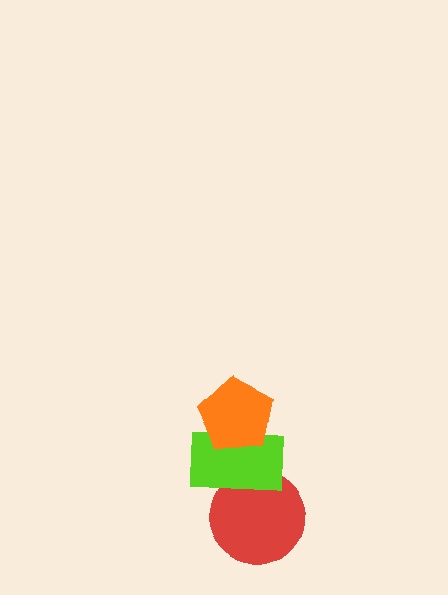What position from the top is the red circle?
The red circle is 3rd from the top.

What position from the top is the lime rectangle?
The lime rectangle is 2nd from the top.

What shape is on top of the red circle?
The lime rectangle is on top of the red circle.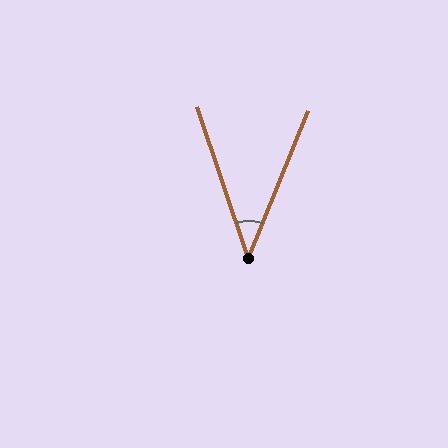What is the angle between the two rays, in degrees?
Approximately 41 degrees.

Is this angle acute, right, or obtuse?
It is acute.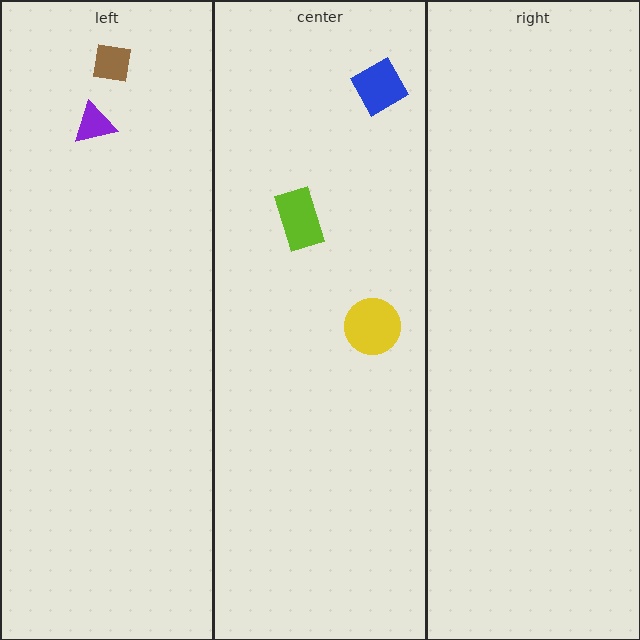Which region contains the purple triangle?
The left region.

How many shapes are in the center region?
3.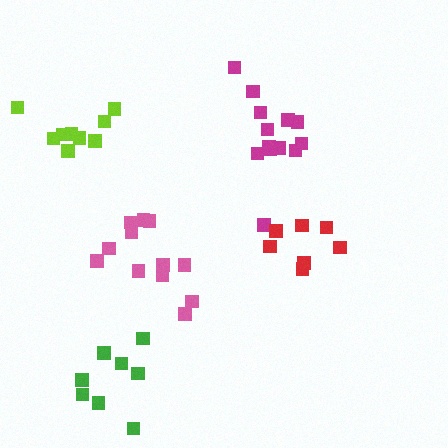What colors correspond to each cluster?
The clusters are colored: magenta, green, red, lime, pink.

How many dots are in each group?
Group 1: 13 dots, Group 2: 8 dots, Group 3: 7 dots, Group 4: 9 dots, Group 5: 12 dots (49 total).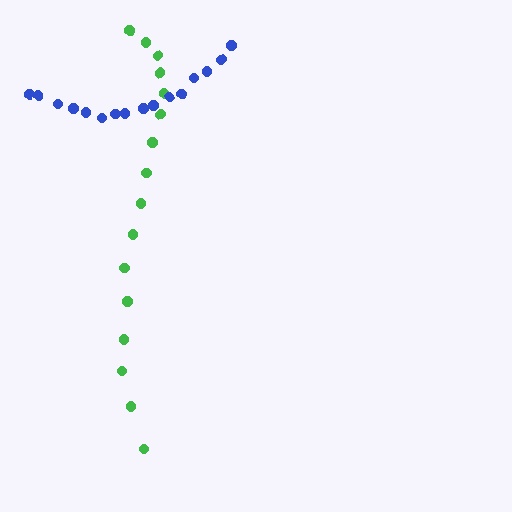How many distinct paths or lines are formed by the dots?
There are 2 distinct paths.